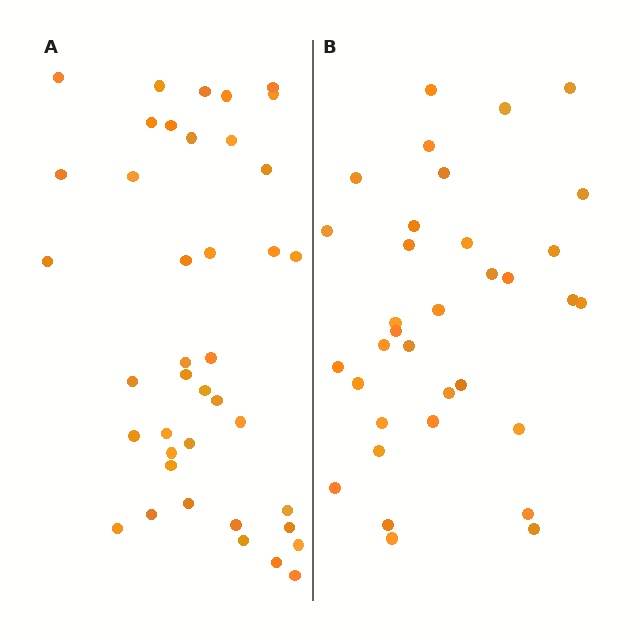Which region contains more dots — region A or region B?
Region A (the left region) has more dots.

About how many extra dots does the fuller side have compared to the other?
Region A has about 6 more dots than region B.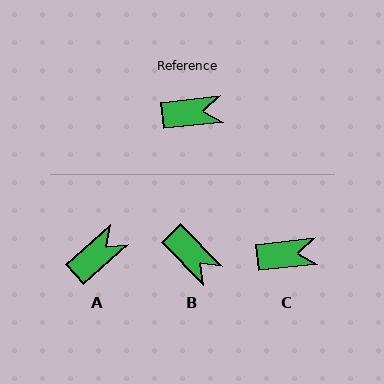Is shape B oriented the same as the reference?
No, it is off by about 52 degrees.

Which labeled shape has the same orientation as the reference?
C.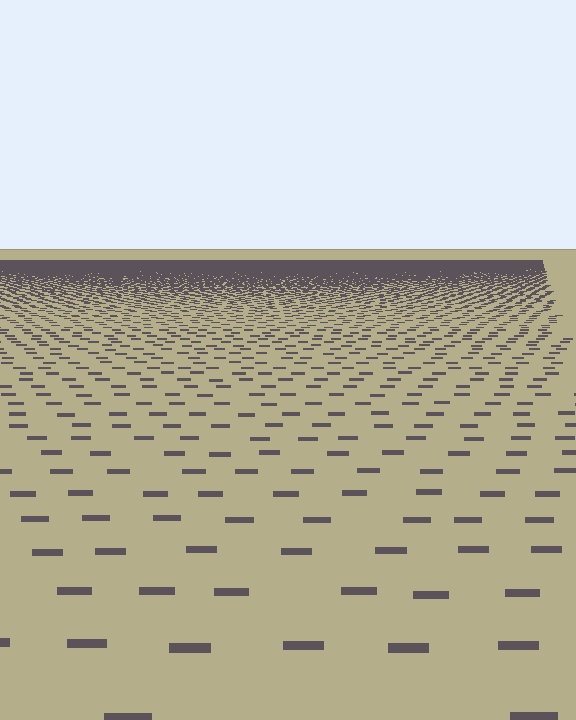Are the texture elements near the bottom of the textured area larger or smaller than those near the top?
Larger. Near the bottom, elements are closer to the viewer and appear at a bigger on-screen size.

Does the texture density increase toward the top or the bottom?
Density increases toward the top.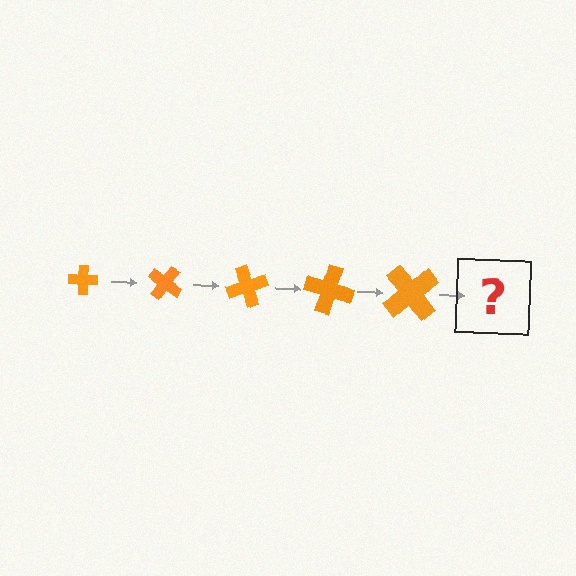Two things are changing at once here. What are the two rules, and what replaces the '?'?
The two rules are that the cross grows larger each step and it rotates 35 degrees each step. The '?' should be a cross, larger than the previous one and rotated 175 degrees from the start.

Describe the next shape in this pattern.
It should be a cross, larger than the previous one and rotated 175 degrees from the start.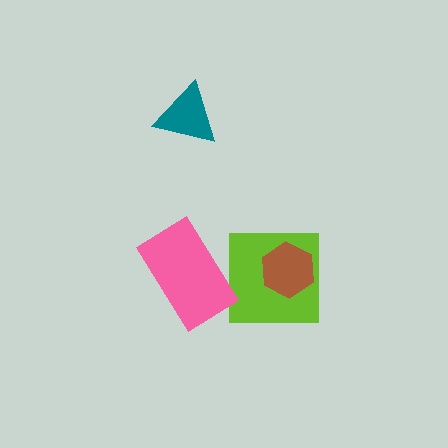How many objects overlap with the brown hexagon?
1 object overlaps with the brown hexagon.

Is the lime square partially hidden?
Yes, it is partially covered by another shape.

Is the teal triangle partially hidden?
No, no other shape covers it.